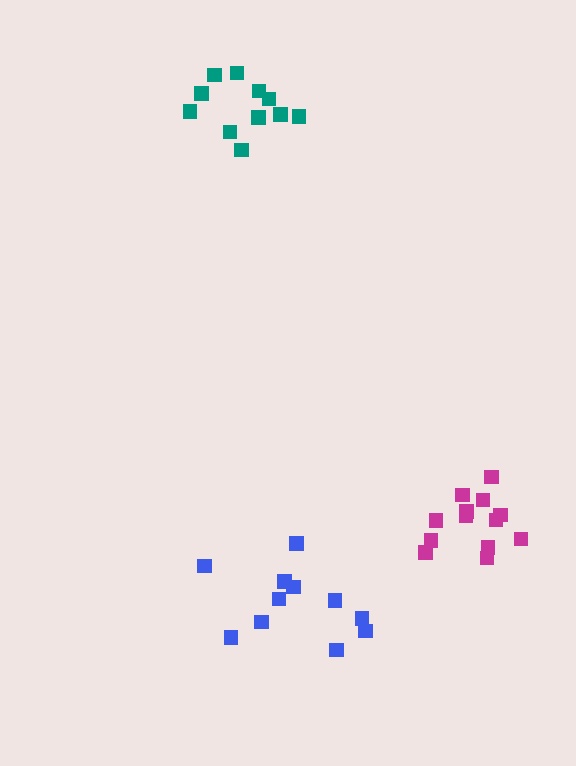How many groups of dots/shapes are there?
There are 3 groups.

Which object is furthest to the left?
The teal cluster is leftmost.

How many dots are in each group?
Group 1: 11 dots, Group 2: 13 dots, Group 3: 11 dots (35 total).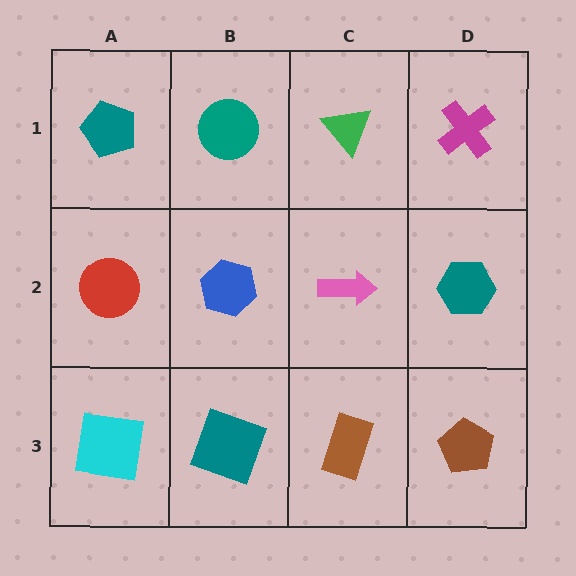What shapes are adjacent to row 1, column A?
A red circle (row 2, column A), a teal circle (row 1, column B).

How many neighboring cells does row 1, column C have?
3.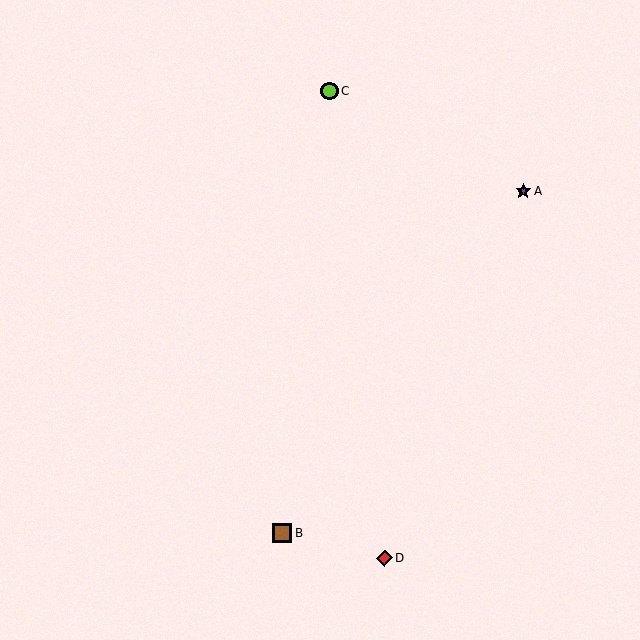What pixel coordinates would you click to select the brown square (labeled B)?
Click at (282, 533) to select the brown square B.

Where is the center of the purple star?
The center of the purple star is at (523, 192).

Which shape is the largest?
The brown square (labeled B) is the largest.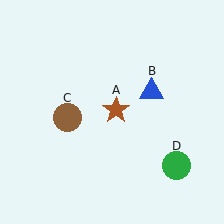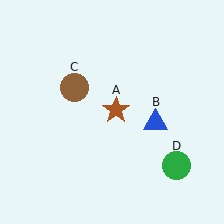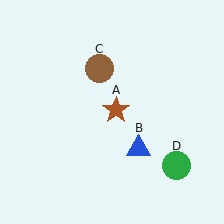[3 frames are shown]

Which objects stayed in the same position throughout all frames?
Brown star (object A) and green circle (object D) remained stationary.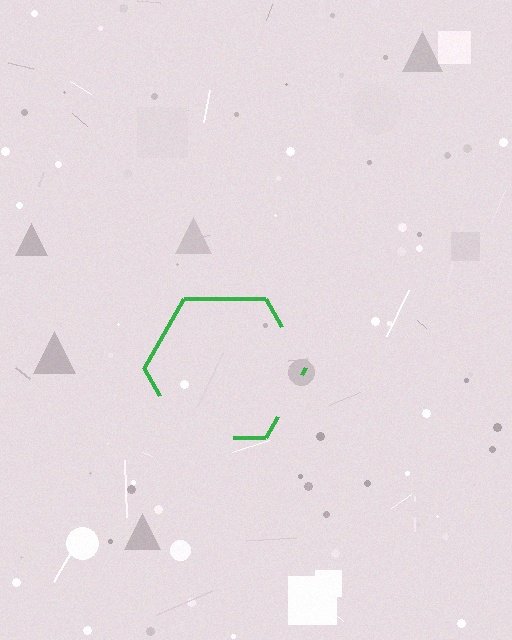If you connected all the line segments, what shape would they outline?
They would outline a hexagon.